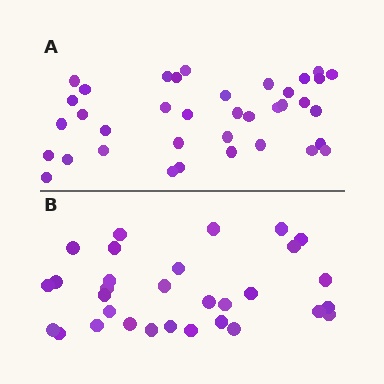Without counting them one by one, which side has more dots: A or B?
Region A (the top region) has more dots.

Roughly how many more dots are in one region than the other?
Region A has about 6 more dots than region B.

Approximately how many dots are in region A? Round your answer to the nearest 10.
About 40 dots. (The exact count is 37, which rounds to 40.)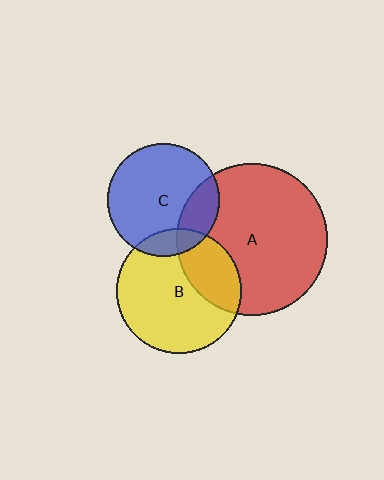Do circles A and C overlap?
Yes.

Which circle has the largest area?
Circle A (red).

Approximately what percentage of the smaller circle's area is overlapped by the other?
Approximately 20%.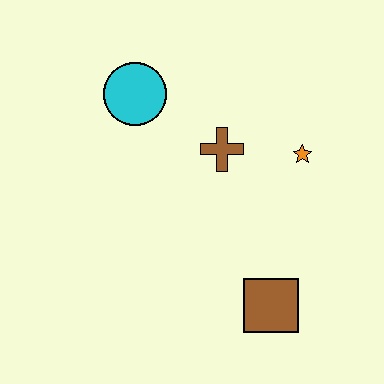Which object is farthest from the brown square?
The cyan circle is farthest from the brown square.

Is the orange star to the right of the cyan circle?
Yes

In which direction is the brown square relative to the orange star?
The brown square is below the orange star.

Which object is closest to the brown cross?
The orange star is closest to the brown cross.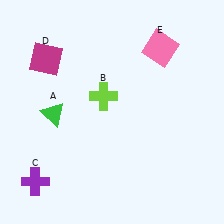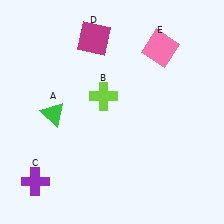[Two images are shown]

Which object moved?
The magenta square (D) moved right.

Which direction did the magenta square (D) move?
The magenta square (D) moved right.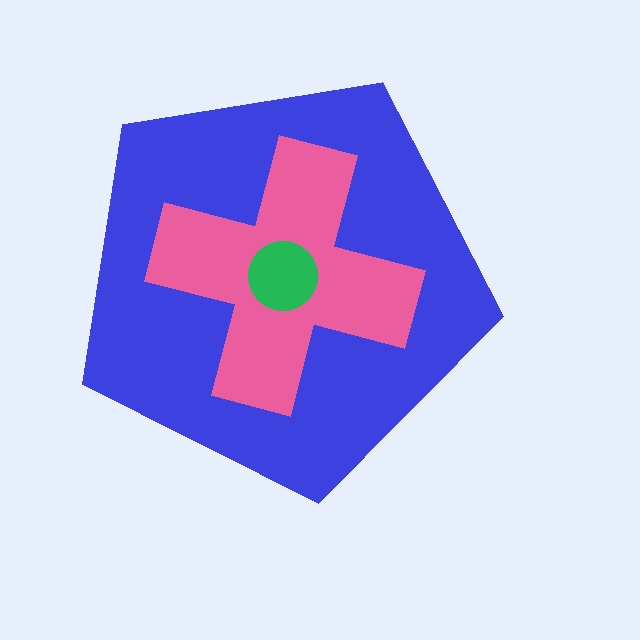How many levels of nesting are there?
3.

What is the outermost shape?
The blue pentagon.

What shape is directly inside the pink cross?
The green circle.